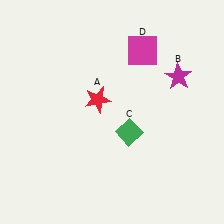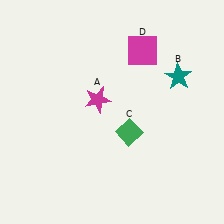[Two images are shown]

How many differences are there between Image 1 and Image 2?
There are 2 differences between the two images.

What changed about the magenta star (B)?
In Image 1, B is magenta. In Image 2, it changed to teal.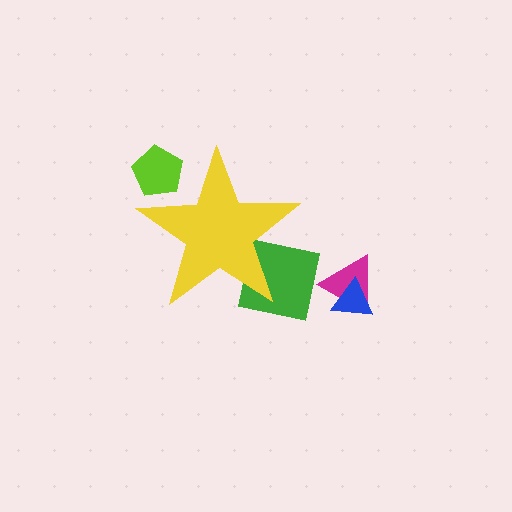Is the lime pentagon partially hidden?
Yes, the lime pentagon is partially hidden behind the yellow star.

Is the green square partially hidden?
Yes, the green square is partially hidden behind the yellow star.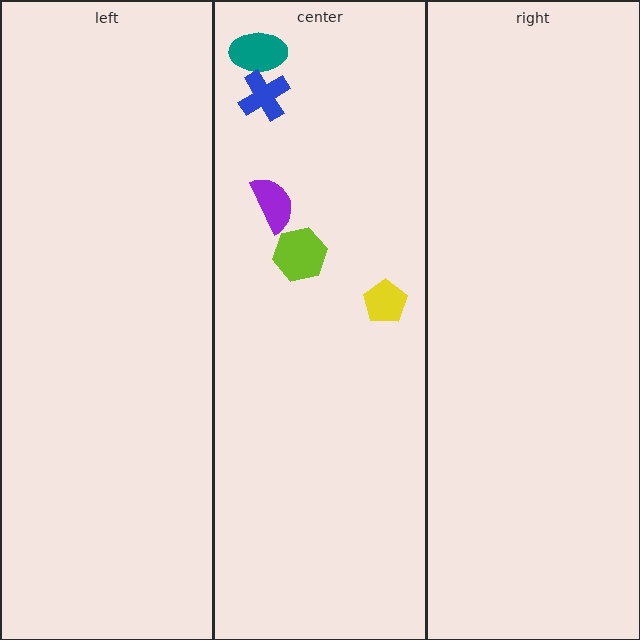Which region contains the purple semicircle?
The center region.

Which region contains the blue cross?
The center region.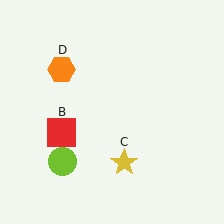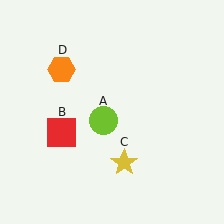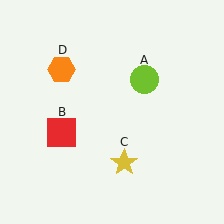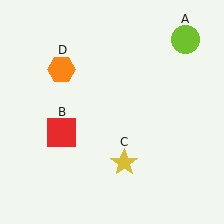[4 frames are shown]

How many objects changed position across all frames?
1 object changed position: lime circle (object A).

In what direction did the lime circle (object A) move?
The lime circle (object A) moved up and to the right.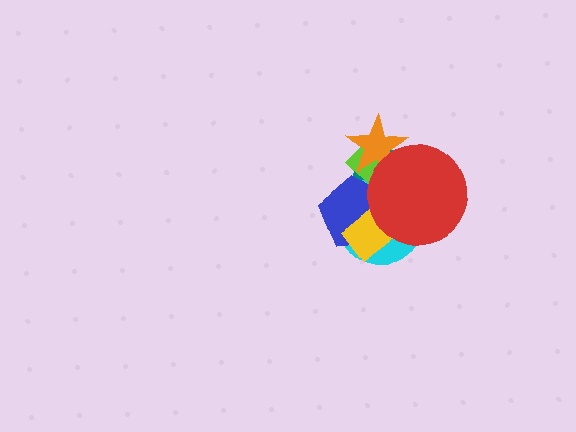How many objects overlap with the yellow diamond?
4 objects overlap with the yellow diamond.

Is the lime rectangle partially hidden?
Yes, it is partially covered by another shape.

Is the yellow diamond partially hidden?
Yes, it is partially covered by another shape.